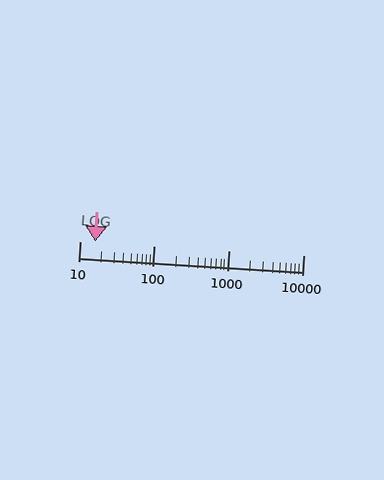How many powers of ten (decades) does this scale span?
The scale spans 3 decades, from 10 to 10000.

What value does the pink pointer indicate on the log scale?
The pointer indicates approximately 16.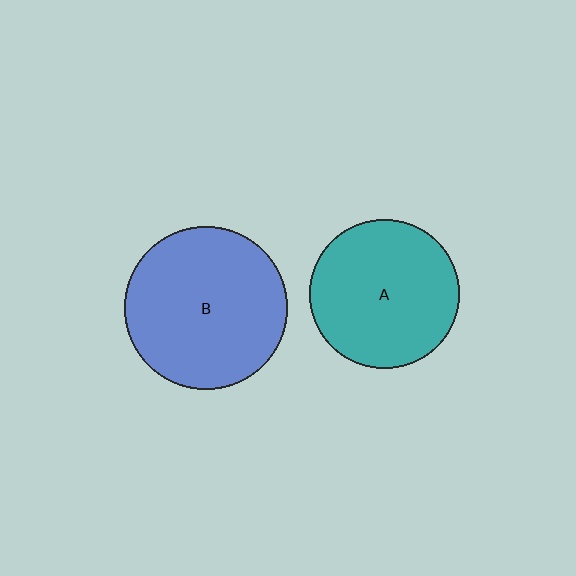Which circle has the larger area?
Circle B (blue).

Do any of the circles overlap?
No, none of the circles overlap.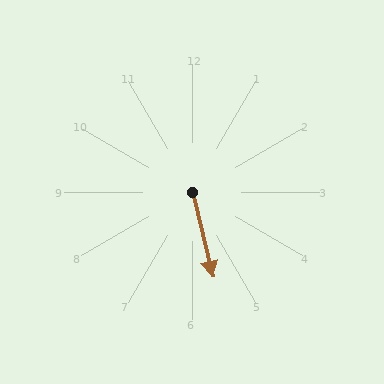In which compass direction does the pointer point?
South.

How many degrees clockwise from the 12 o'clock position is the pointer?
Approximately 166 degrees.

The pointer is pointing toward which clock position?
Roughly 6 o'clock.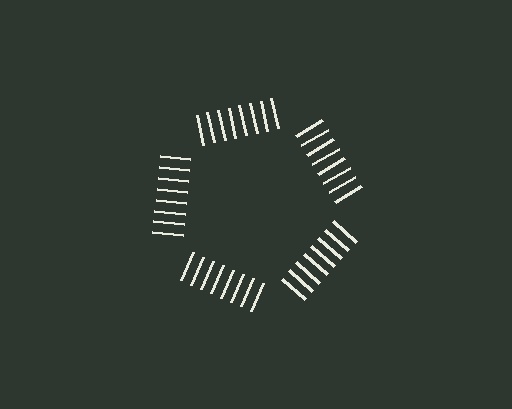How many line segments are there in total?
40 — 8 along each of the 5 edges.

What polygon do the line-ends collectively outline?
An illusory pentagon — the line segments terminate on its edges but no continuous stroke is drawn.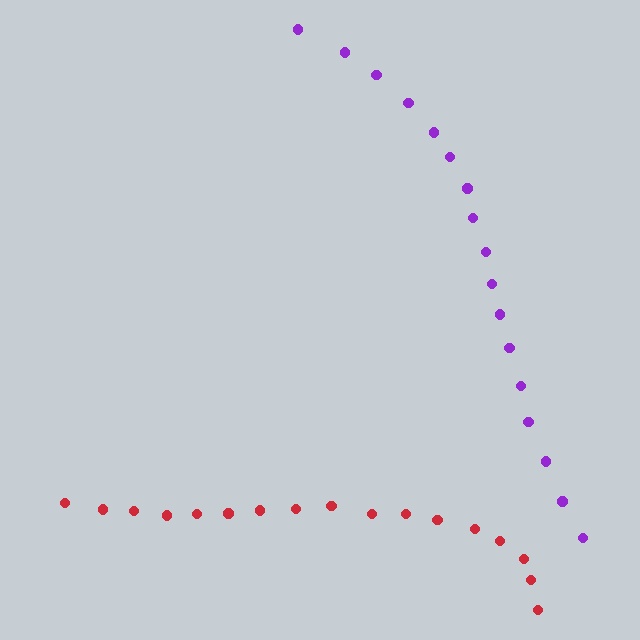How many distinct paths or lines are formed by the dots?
There are 2 distinct paths.